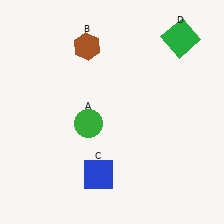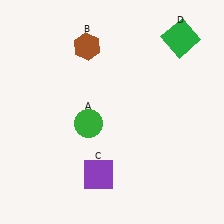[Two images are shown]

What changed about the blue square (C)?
In Image 1, C is blue. In Image 2, it changed to purple.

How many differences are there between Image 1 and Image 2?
There is 1 difference between the two images.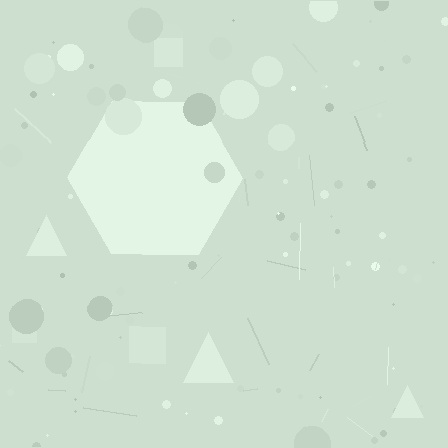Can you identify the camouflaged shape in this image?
The camouflaged shape is a hexagon.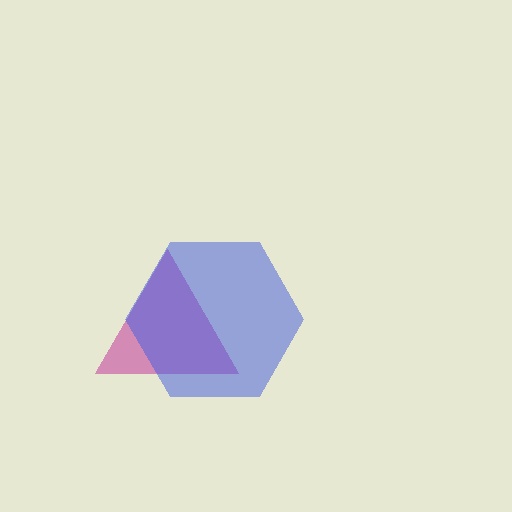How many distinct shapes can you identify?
There are 2 distinct shapes: a magenta triangle, a blue hexagon.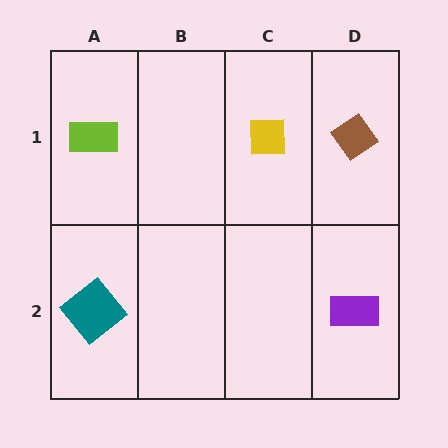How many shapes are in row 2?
2 shapes.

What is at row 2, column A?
A teal diamond.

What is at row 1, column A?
A lime rectangle.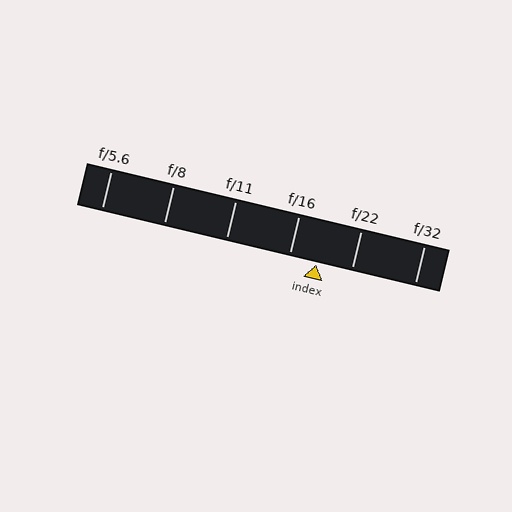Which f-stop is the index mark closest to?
The index mark is closest to f/16.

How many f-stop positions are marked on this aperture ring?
There are 6 f-stop positions marked.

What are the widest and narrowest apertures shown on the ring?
The widest aperture shown is f/5.6 and the narrowest is f/32.